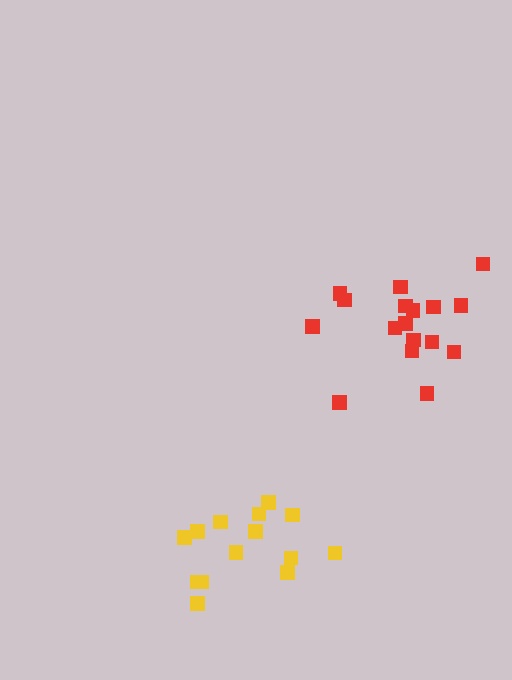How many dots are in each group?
Group 1: 14 dots, Group 2: 17 dots (31 total).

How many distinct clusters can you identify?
There are 2 distinct clusters.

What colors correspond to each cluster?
The clusters are colored: yellow, red.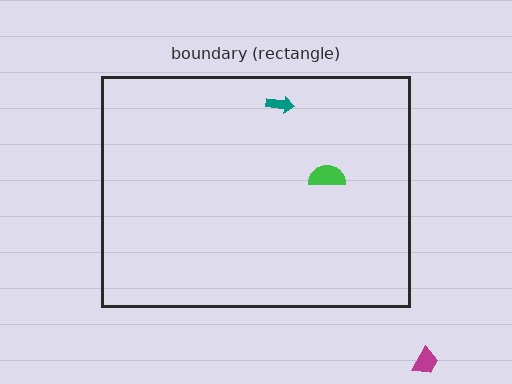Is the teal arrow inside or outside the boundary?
Inside.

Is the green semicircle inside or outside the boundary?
Inside.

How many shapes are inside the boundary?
2 inside, 1 outside.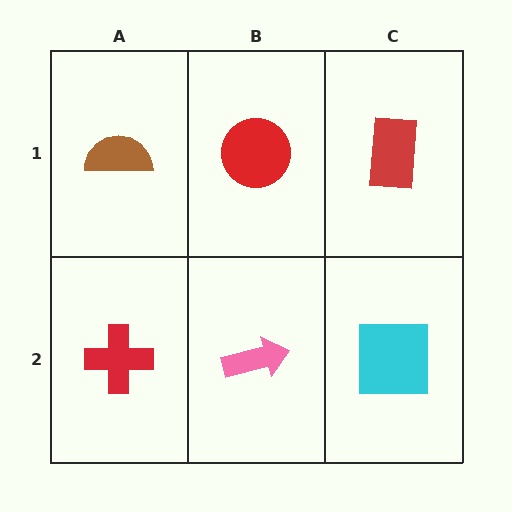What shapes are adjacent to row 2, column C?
A red rectangle (row 1, column C), a pink arrow (row 2, column B).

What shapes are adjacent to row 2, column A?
A brown semicircle (row 1, column A), a pink arrow (row 2, column B).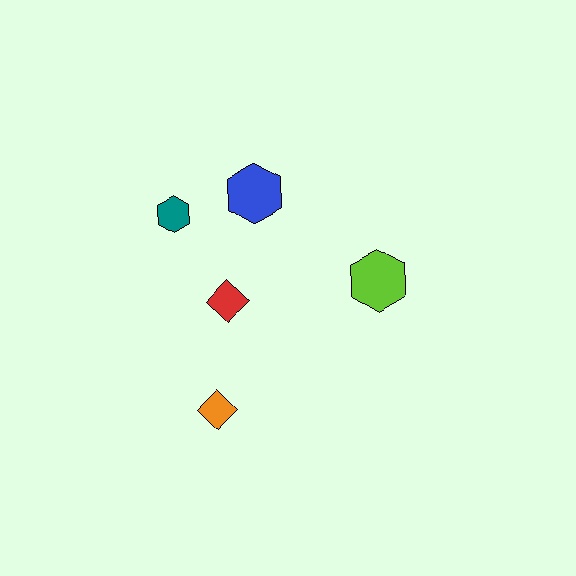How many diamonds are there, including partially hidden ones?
There are 2 diamonds.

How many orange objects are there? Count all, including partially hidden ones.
There is 1 orange object.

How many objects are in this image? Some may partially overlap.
There are 5 objects.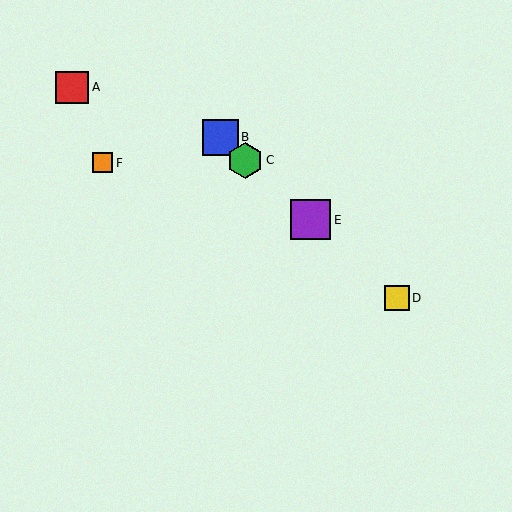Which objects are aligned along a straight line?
Objects B, C, D, E are aligned along a straight line.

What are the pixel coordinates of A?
Object A is at (72, 87).